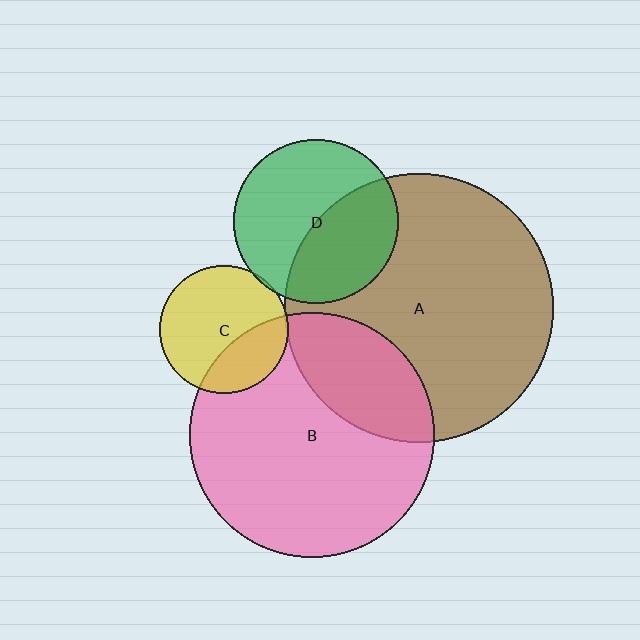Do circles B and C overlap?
Yes.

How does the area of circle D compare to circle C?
Approximately 1.6 times.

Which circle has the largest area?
Circle A (brown).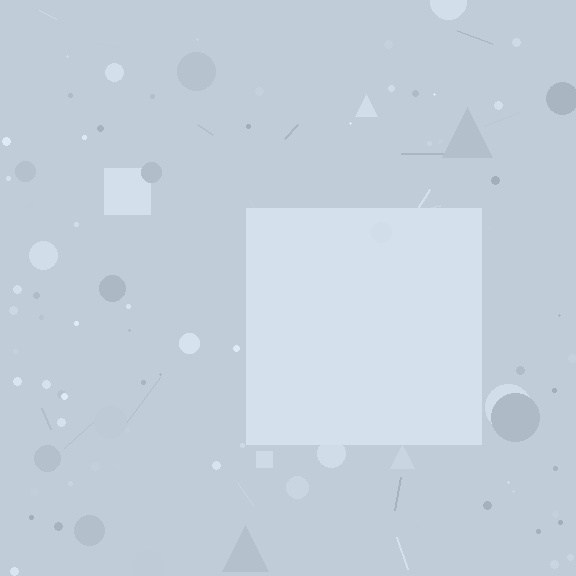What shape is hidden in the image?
A square is hidden in the image.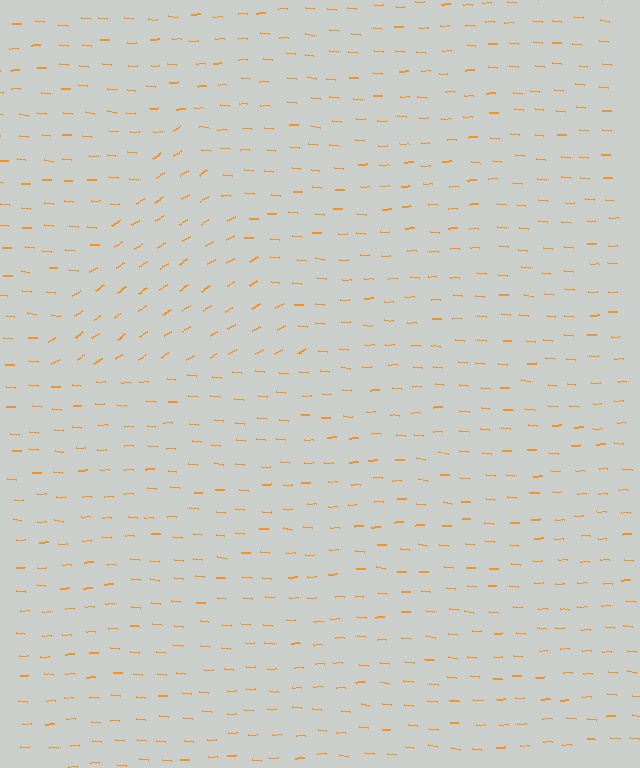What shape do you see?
I see a triangle.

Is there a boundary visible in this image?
Yes, there is a texture boundary formed by a change in line orientation.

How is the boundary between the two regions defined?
The boundary is defined purely by a change in line orientation (approximately 34 degrees difference). All lines are the same color and thickness.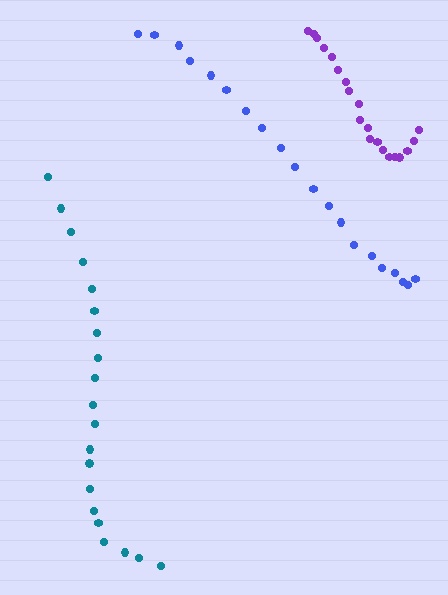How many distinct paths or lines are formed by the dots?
There are 3 distinct paths.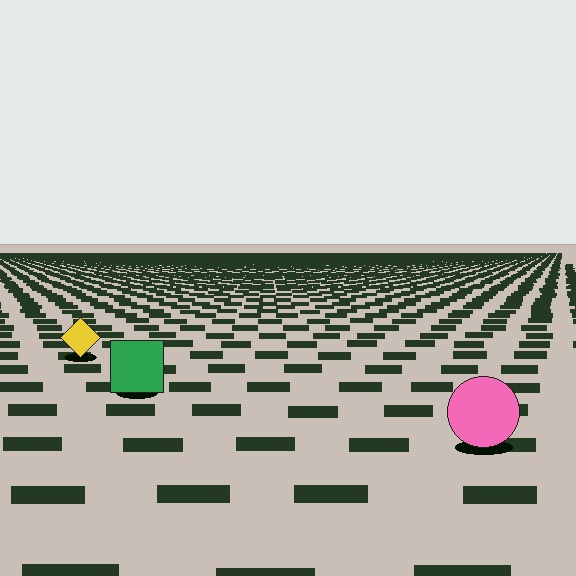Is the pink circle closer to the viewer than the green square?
Yes. The pink circle is closer — you can tell from the texture gradient: the ground texture is coarser near it.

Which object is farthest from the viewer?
The yellow diamond is farthest from the viewer. It appears smaller and the ground texture around it is denser.